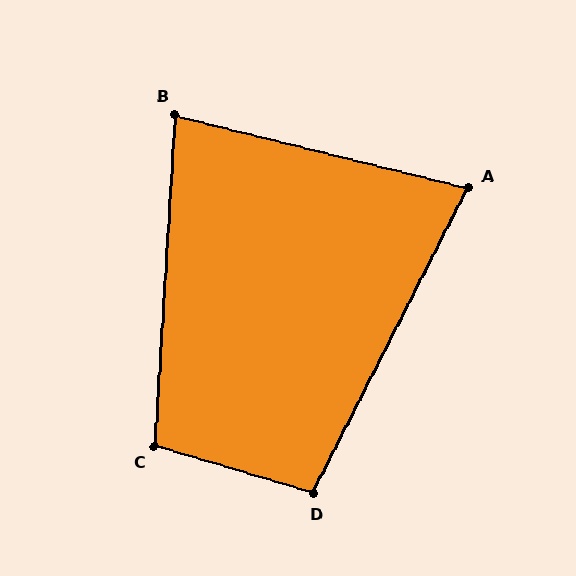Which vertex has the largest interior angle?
C, at approximately 103 degrees.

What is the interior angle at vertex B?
Approximately 80 degrees (acute).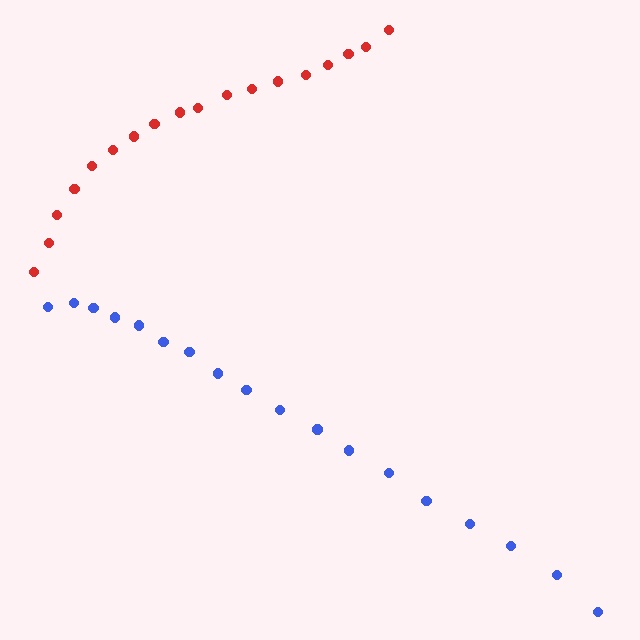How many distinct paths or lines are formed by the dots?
There are 2 distinct paths.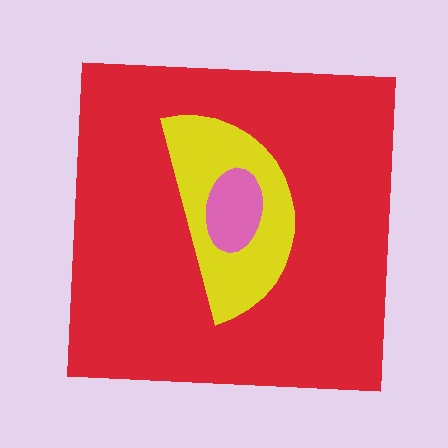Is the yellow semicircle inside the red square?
Yes.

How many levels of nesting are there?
3.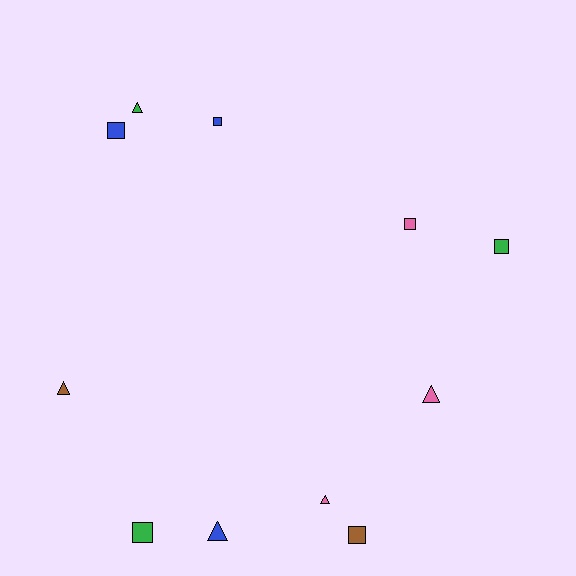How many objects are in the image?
There are 11 objects.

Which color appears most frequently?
Blue, with 3 objects.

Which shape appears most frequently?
Square, with 6 objects.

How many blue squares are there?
There are 2 blue squares.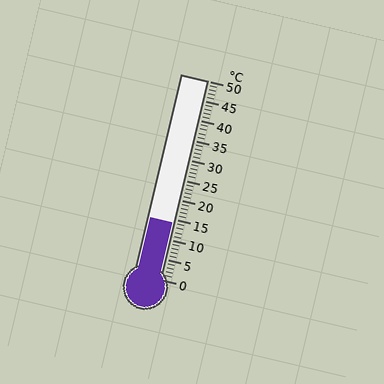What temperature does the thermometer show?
The thermometer shows approximately 14°C.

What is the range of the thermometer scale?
The thermometer scale ranges from 0°C to 50°C.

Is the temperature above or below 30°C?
The temperature is below 30°C.